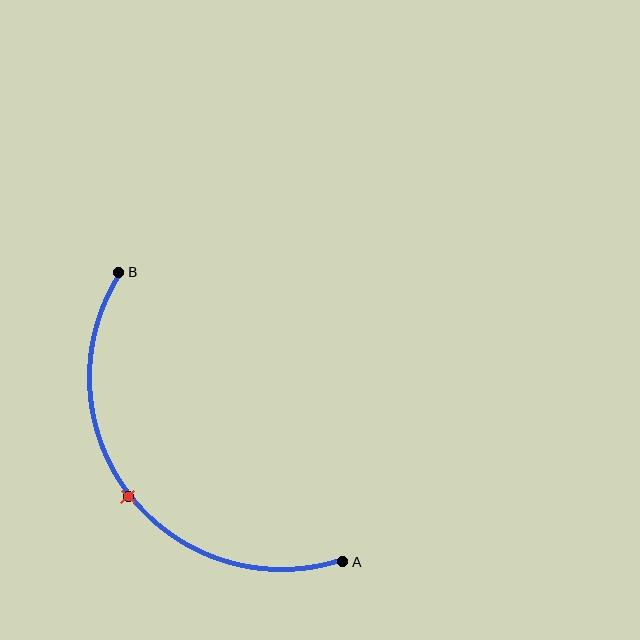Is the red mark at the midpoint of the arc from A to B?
Yes. The red mark lies on the arc at equal arc-length from both A and B — it is the arc midpoint.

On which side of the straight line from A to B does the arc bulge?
The arc bulges below and to the left of the straight line connecting A and B.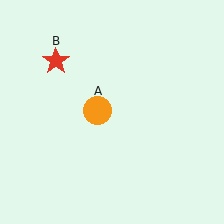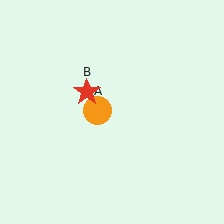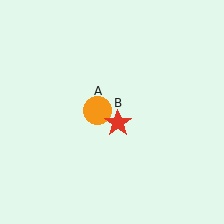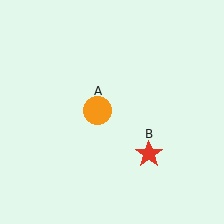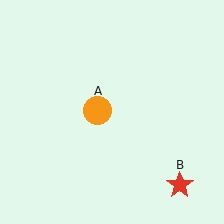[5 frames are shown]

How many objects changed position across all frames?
1 object changed position: red star (object B).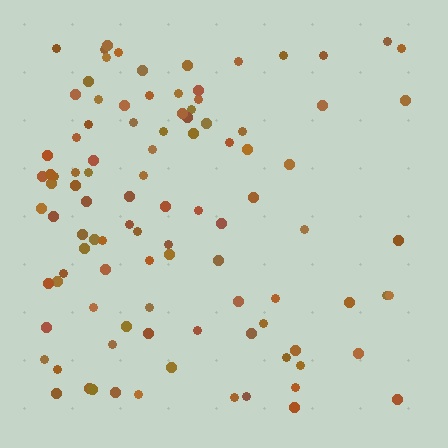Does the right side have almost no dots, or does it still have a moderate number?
Still a moderate number, just noticeably fewer than the left.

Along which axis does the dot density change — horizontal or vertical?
Horizontal.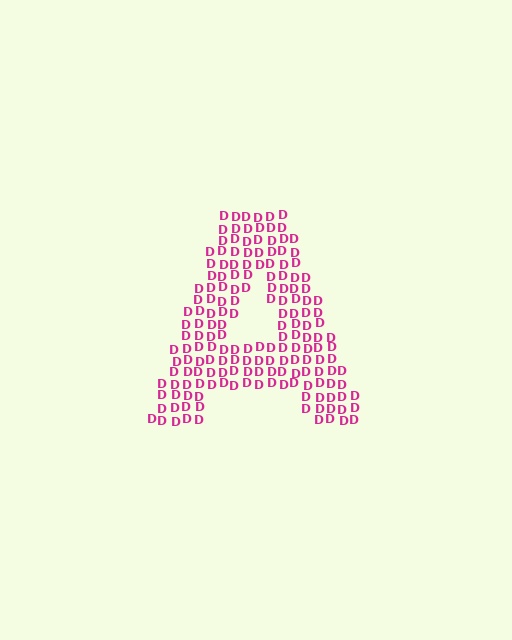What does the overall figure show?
The overall figure shows the letter A.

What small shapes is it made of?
It is made of small letter D's.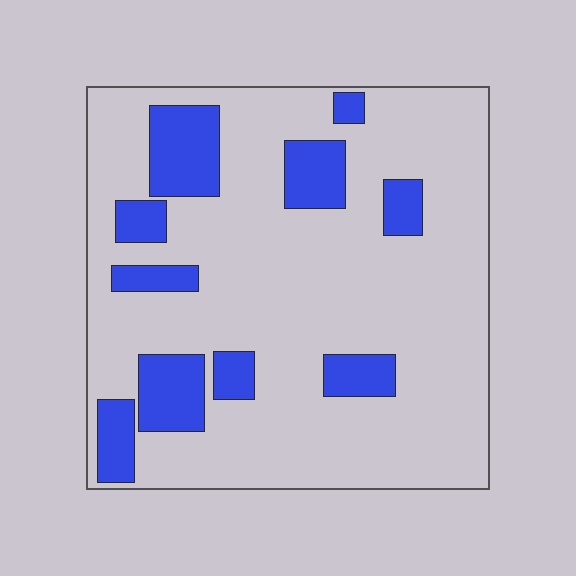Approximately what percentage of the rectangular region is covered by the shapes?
Approximately 20%.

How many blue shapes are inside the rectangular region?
10.